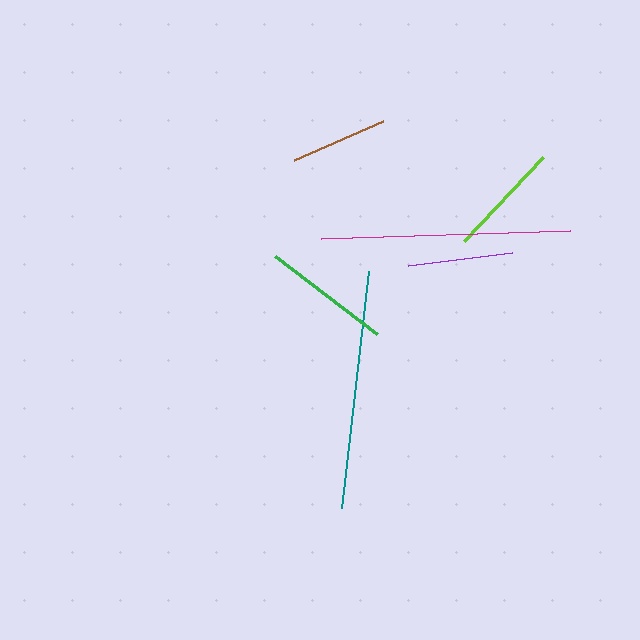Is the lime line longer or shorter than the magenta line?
The magenta line is longer than the lime line.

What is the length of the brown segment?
The brown segment is approximately 97 pixels long.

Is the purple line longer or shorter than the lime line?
The lime line is longer than the purple line.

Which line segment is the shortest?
The brown line is the shortest at approximately 97 pixels.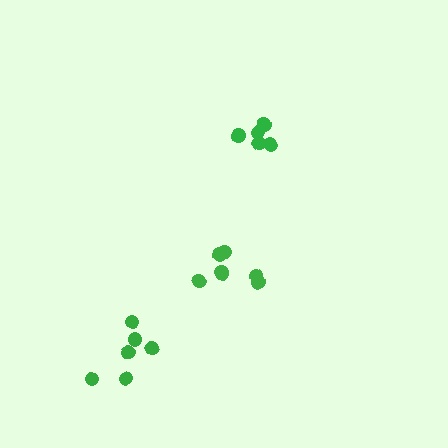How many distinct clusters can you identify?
There are 3 distinct clusters.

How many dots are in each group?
Group 1: 5 dots, Group 2: 6 dots, Group 3: 7 dots (18 total).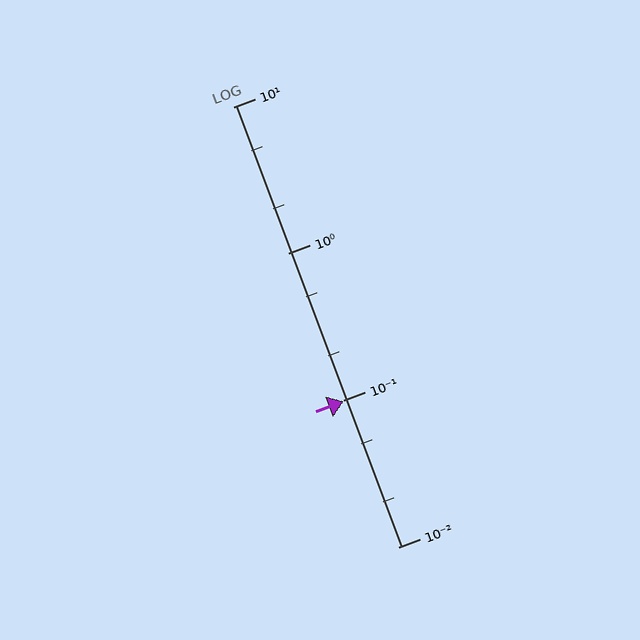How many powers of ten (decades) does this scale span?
The scale spans 3 decades, from 0.01 to 10.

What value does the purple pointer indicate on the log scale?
The pointer indicates approximately 0.099.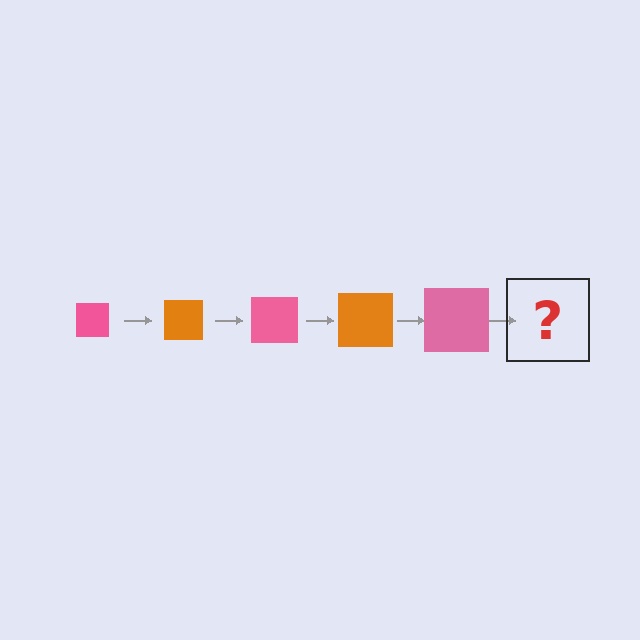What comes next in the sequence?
The next element should be an orange square, larger than the previous one.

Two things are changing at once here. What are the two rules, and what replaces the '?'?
The two rules are that the square grows larger each step and the color cycles through pink and orange. The '?' should be an orange square, larger than the previous one.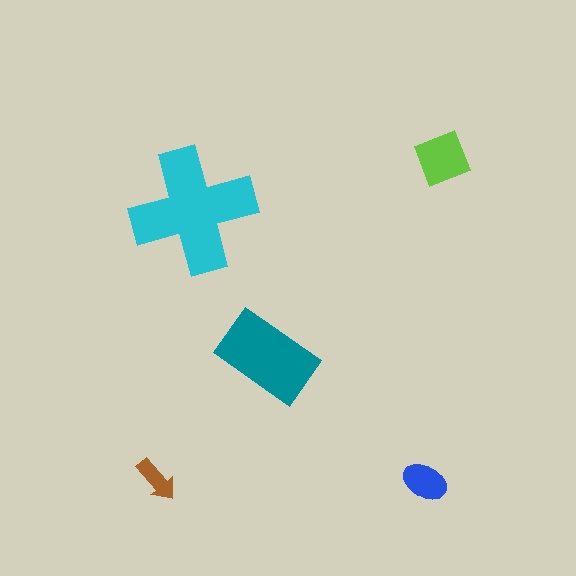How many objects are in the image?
There are 5 objects in the image.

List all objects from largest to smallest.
The cyan cross, the teal rectangle, the lime square, the blue ellipse, the brown arrow.